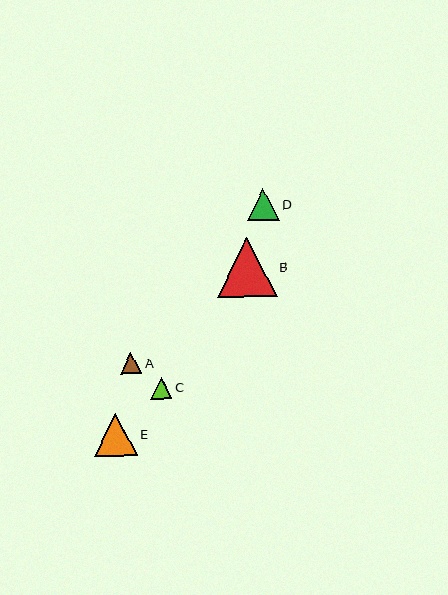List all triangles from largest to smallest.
From largest to smallest: B, E, D, C, A.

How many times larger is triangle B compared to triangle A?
Triangle B is approximately 2.8 times the size of triangle A.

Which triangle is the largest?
Triangle B is the largest with a size of approximately 59 pixels.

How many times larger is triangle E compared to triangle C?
Triangle E is approximately 2.0 times the size of triangle C.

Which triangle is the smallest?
Triangle A is the smallest with a size of approximately 21 pixels.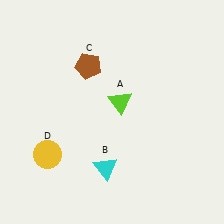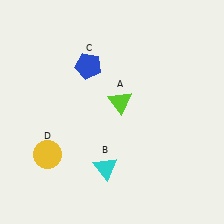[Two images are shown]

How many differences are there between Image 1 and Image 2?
There is 1 difference between the two images.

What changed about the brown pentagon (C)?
In Image 1, C is brown. In Image 2, it changed to blue.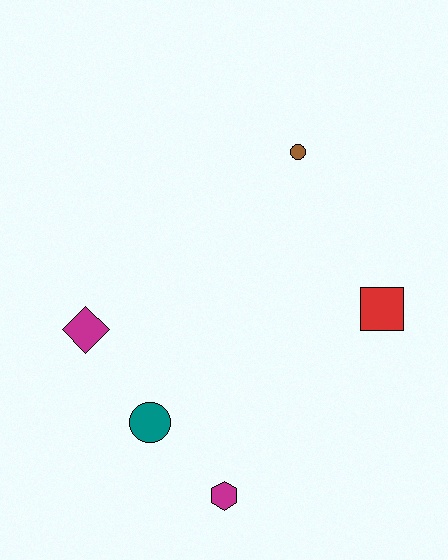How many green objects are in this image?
There are no green objects.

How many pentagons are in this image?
There are no pentagons.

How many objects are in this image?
There are 5 objects.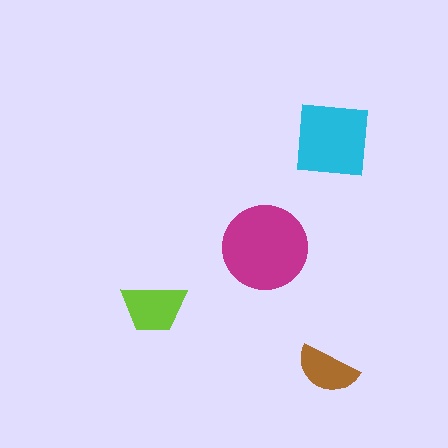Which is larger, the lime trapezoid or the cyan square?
The cyan square.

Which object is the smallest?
The brown semicircle.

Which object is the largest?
The magenta circle.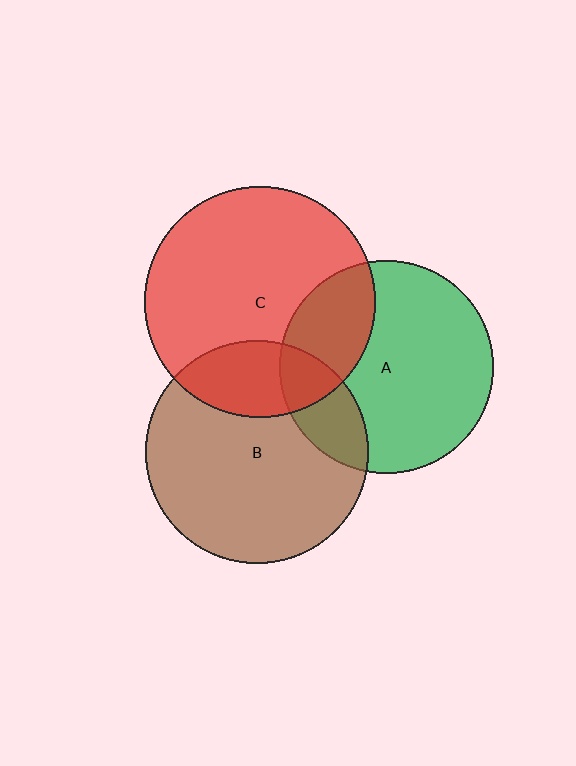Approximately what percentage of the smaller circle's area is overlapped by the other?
Approximately 20%.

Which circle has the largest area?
Circle C (red).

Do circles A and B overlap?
Yes.